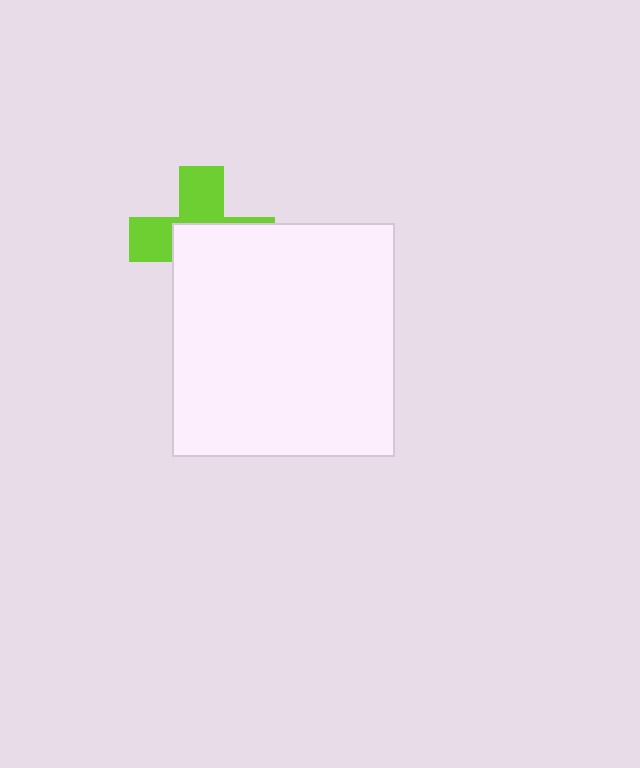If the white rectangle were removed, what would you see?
You would see the complete lime cross.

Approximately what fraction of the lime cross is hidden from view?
Roughly 56% of the lime cross is hidden behind the white rectangle.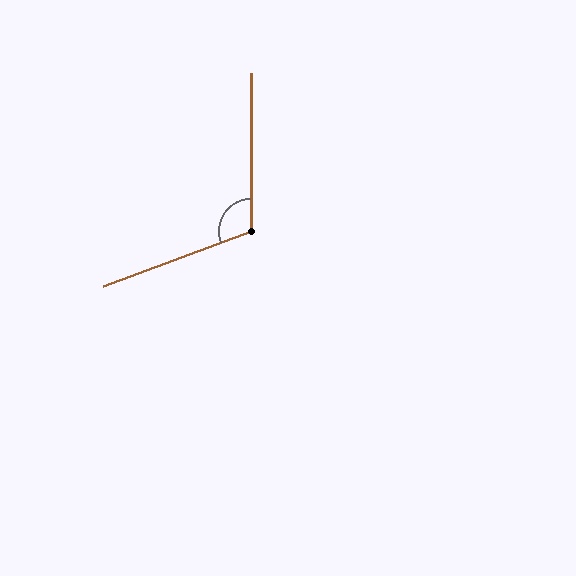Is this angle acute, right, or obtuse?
It is obtuse.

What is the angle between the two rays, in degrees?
Approximately 111 degrees.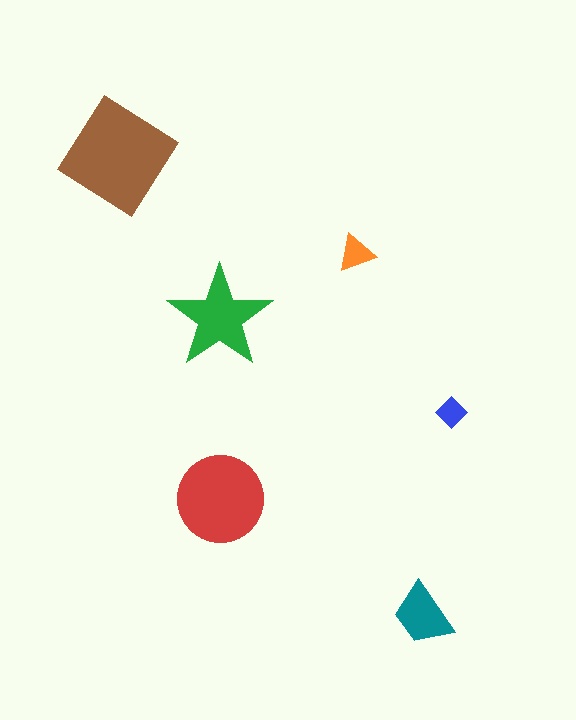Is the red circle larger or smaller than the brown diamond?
Smaller.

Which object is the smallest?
The blue diamond.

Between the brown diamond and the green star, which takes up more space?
The brown diamond.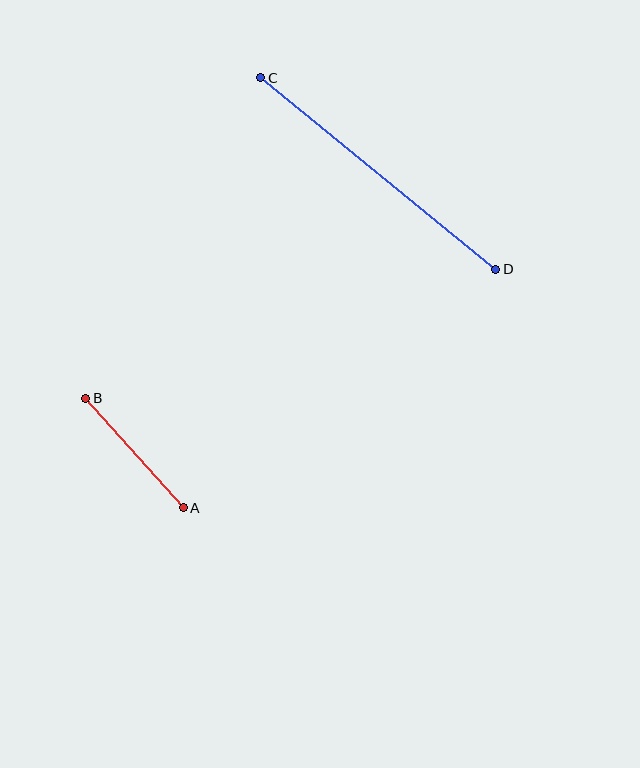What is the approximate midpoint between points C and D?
The midpoint is at approximately (378, 173) pixels.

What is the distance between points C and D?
The distance is approximately 303 pixels.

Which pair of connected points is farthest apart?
Points C and D are farthest apart.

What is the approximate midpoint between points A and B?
The midpoint is at approximately (135, 453) pixels.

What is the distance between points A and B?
The distance is approximately 147 pixels.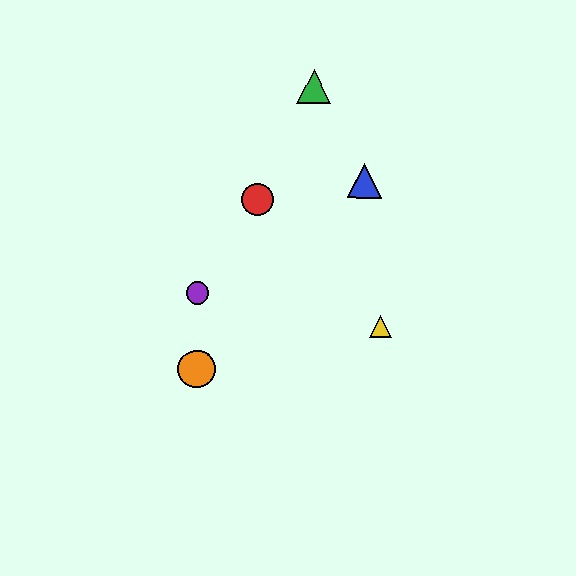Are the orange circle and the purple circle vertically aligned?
Yes, both are at x≈197.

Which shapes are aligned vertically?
The purple circle, the orange circle are aligned vertically.